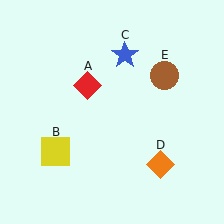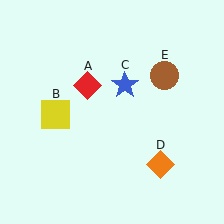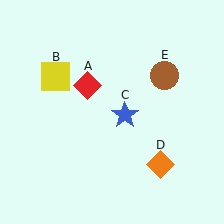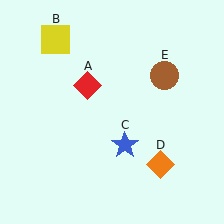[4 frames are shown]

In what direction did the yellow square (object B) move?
The yellow square (object B) moved up.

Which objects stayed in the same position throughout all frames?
Red diamond (object A) and orange diamond (object D) and brown circle (object E) remained stationary.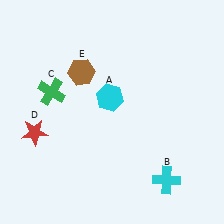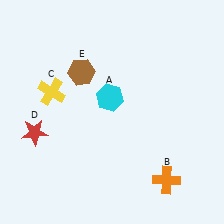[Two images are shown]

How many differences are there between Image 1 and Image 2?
There are 2 differences between the two images.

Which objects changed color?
B changed from cyan to orange. C changed from green to yellow.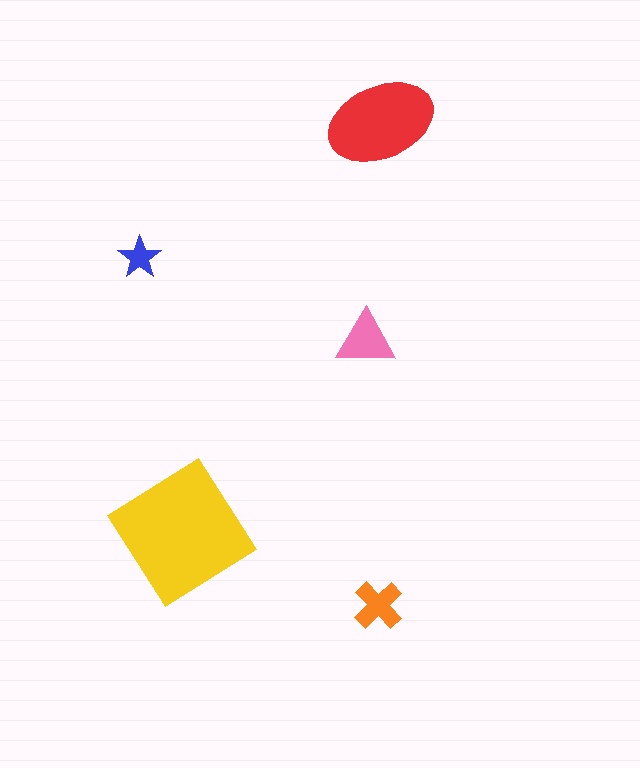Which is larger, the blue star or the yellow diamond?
The yellow diamond.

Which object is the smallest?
The blue star.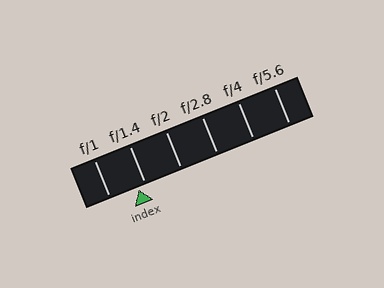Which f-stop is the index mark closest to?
The index mark is closest to f/1.4.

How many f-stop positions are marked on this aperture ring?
There are 6 f-stop positions marked.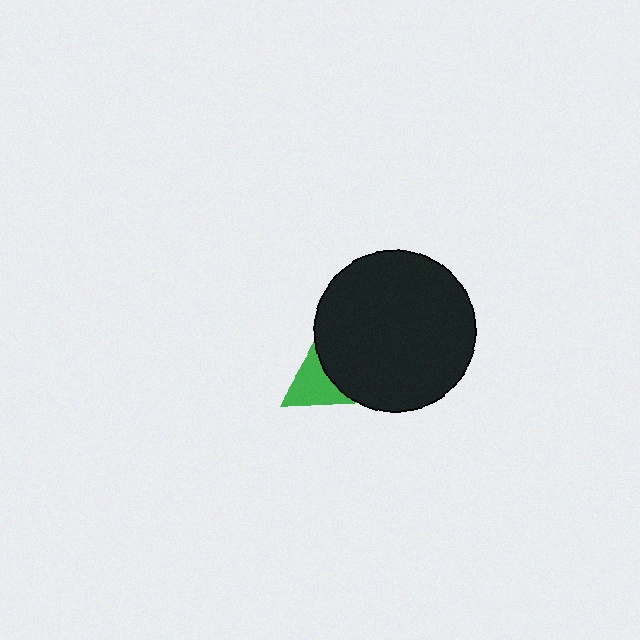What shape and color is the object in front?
The object in front is a black circle.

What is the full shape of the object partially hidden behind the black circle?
The partially hidden object is a green triangle.